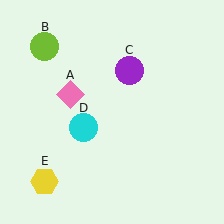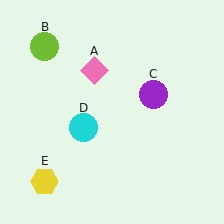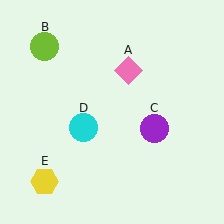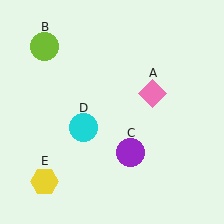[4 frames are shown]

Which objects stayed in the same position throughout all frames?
Lime circle (object B) and cyan circle (object D) and yellow hexagon (object E) remained stationary.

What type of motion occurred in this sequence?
The pink diamond (object A), purple circle (object C) rotated clockwise around the center of the scene.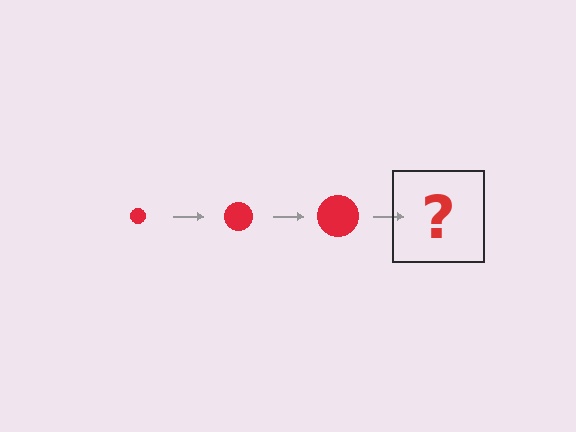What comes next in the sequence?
The next element should be a red circle, larger than the previous one.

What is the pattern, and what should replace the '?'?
The pattern is that the circle gets progressively larger each step. The '?' should be a red circle, larger than the previous one.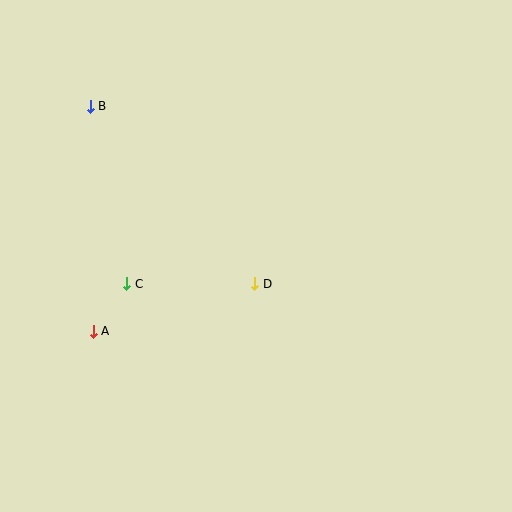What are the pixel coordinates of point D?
Point D is at (255, 284).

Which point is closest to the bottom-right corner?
Point D is closest to the bottom-right corner.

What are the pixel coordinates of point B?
Point B is at (90, 106).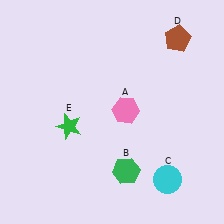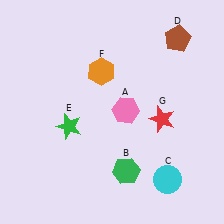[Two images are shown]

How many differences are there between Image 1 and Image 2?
There are 2 differences between the two images.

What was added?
An orange hexagon (F), a red star (G) were added in Image 2.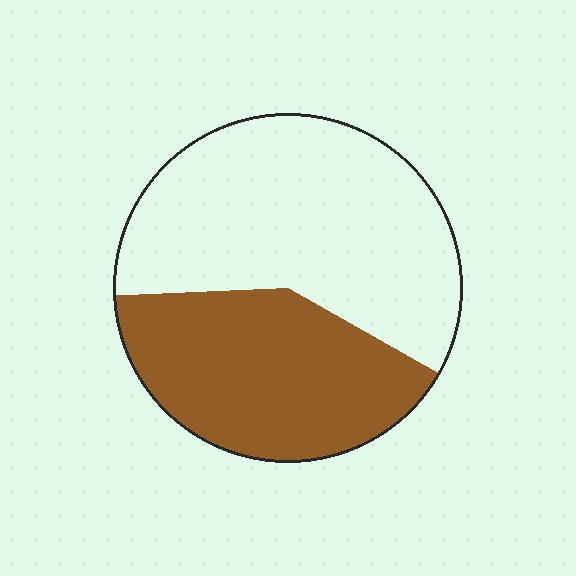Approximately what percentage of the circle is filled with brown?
Approximately 40%.